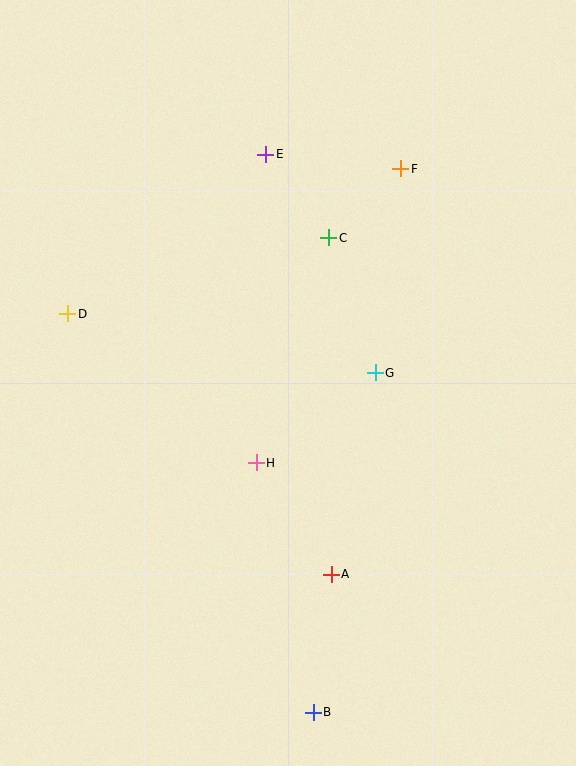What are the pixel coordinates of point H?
Point H is at (256, 463).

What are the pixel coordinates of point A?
Point A is at (331, 574).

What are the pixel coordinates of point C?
Point C is at (329, 238).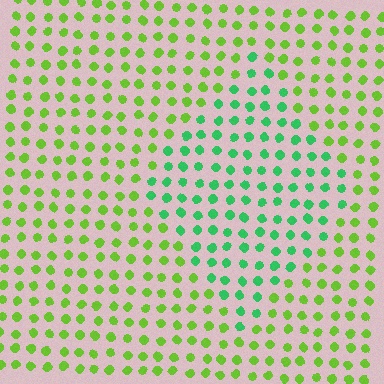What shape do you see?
I see a diamond.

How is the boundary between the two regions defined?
The boundary is defined purely by a slight shift in hue (about 43 degrees). Spacing, size, and orientation are identical on both sides.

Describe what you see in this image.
The image is filled with small lime elements in a uniform arrangement. A diamond-shaped region is visible where the elements are tinted to a slightly different hue, forming a subtle color boundary.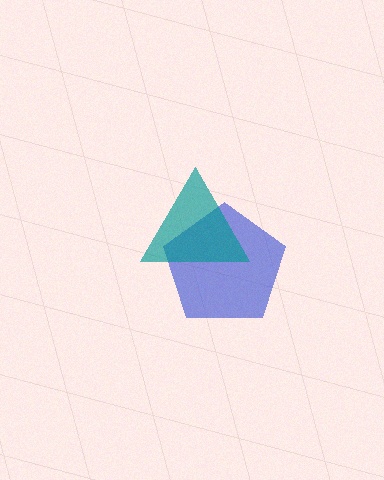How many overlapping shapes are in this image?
There are 2 overlapping shapes in the image.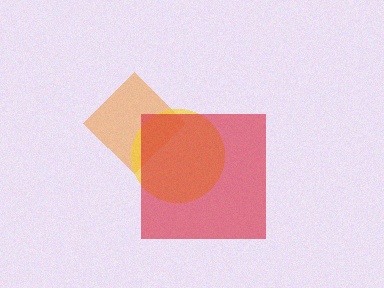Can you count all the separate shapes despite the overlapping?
Yes, there are 3 separate shapes.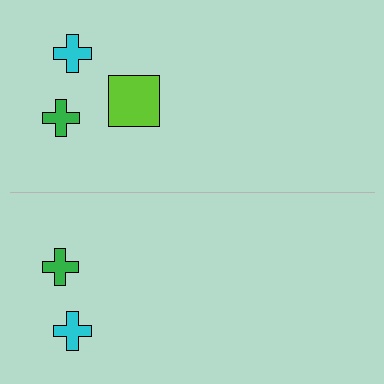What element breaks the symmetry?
A lime square is missing from the bottom side.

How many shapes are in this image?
There are 5 shapes in this image.